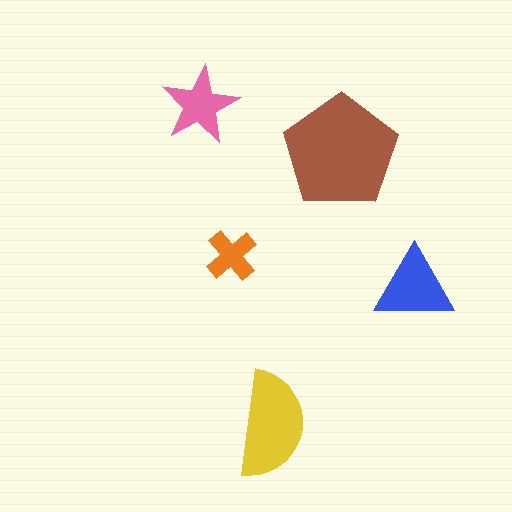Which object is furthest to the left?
The pink star is leftmost.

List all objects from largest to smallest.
The brown pentagon, the yellow semicircle, the blue triangle, the pink star, the orange cross.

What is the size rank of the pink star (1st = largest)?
4th.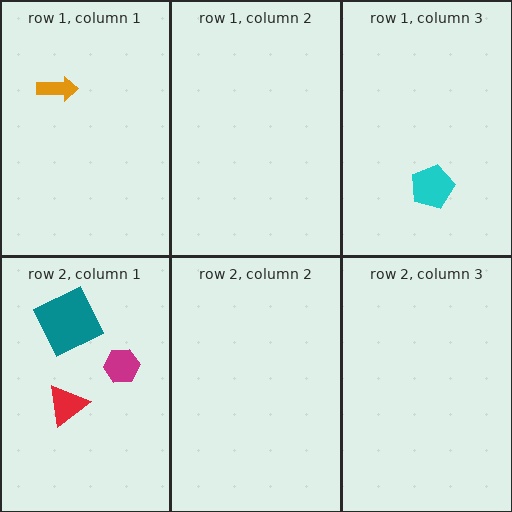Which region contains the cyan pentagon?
The row 1, column 3 region.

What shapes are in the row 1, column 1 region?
The orange arrow.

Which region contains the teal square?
The row 2, column 1 region.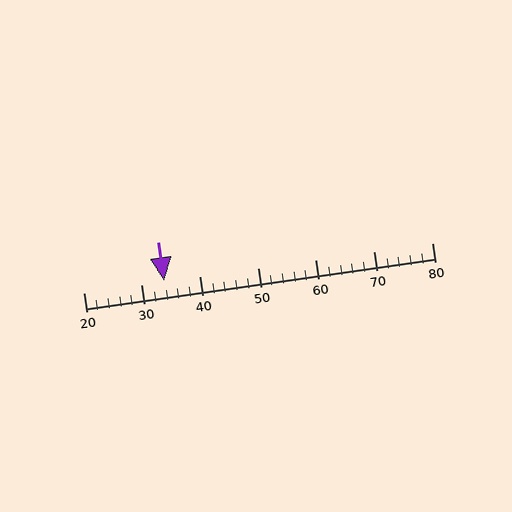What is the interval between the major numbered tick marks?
The major tick marks are spaced 10 units apart.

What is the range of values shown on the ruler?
The ruler shows values from 20 to 80.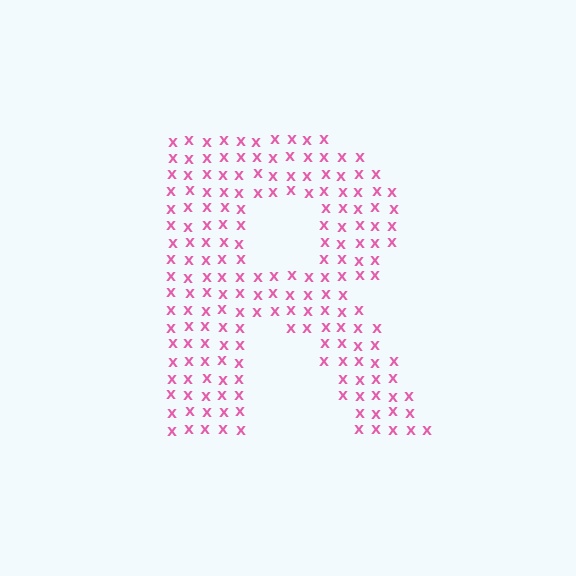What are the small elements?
The small elements are letter X's.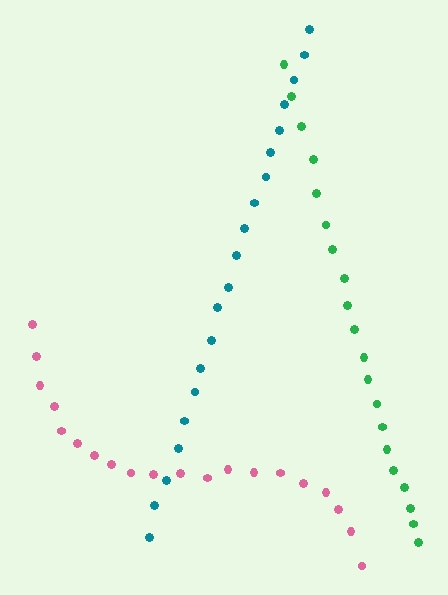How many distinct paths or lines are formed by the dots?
There are 3 distinct paths.